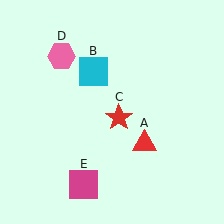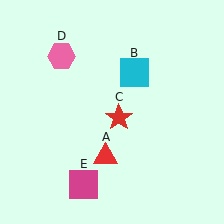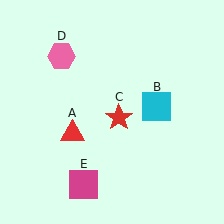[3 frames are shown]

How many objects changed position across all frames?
2 objects changed position: red triangle (object A), cyan square (object B).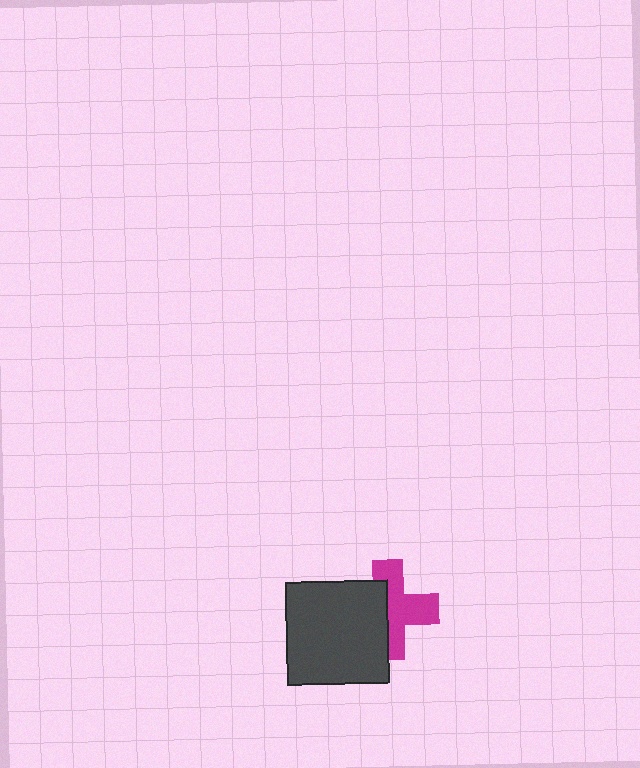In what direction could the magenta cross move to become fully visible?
The magenta cross could move right. That would shift it out from behind the dark gray square entirely.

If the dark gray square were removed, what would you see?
You would see the complete magenta cross.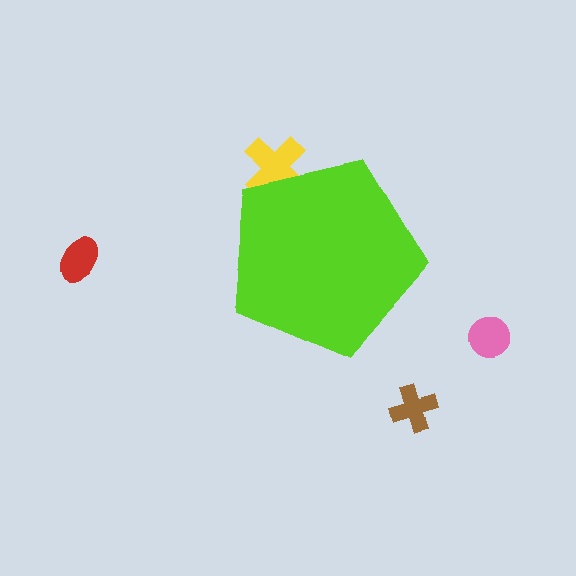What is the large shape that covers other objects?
A lime pentagon.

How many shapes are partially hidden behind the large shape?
1 shape is partially hidden.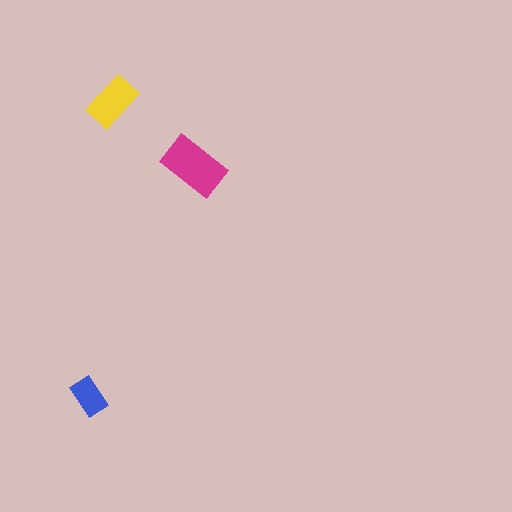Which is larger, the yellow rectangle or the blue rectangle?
The yellow one.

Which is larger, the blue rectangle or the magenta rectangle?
The magenta one.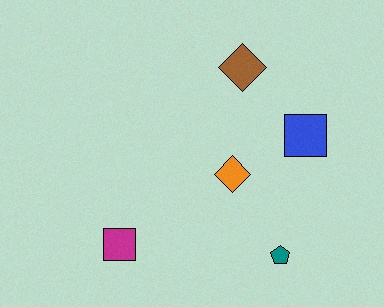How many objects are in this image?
There are 5 objects.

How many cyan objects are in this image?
There are no cyan objects.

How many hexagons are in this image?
There are no hexagons.